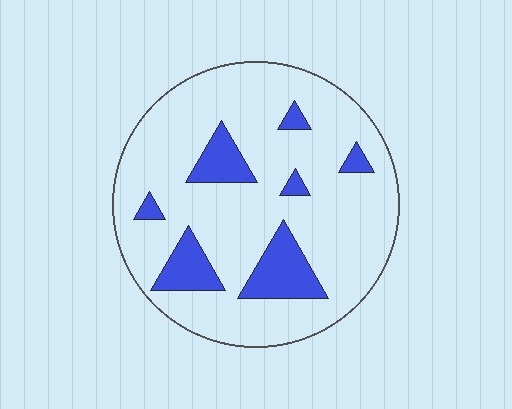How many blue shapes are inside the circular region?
7.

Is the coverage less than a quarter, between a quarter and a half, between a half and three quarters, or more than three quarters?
Less than a quarter.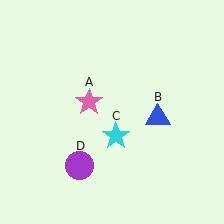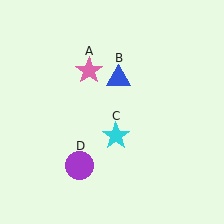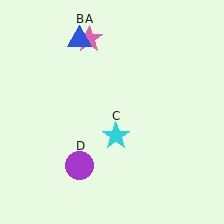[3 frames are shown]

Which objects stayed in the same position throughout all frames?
Cyan star (object C) and purple circle (object D) remained stationary.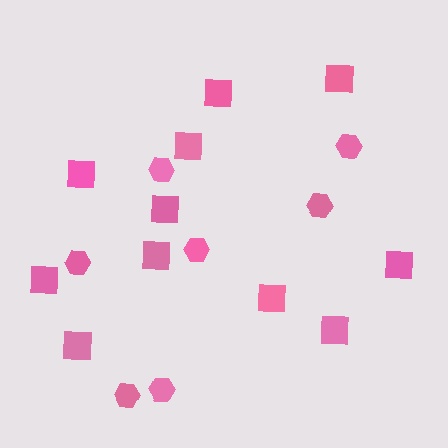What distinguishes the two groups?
There are 2 groups: one group of hexagons (7) and one group of squares (11).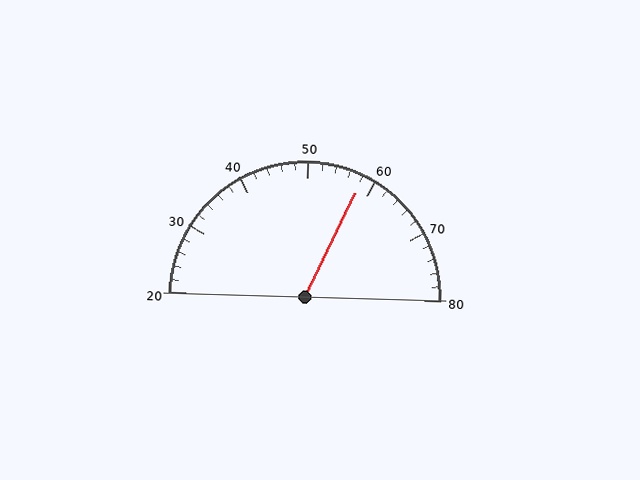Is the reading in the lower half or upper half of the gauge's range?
The reading is in the upper half of the range (20 to 80).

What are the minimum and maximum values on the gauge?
The gauge ranges from 20 to 80.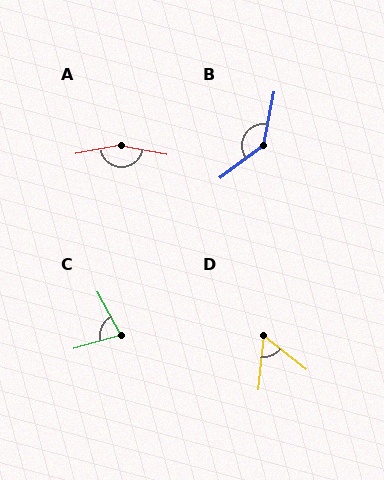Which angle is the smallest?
D, at approximately 58 degrees.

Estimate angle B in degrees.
Approximately 138 degrees.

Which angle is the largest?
A, at approximately 159 degrees.